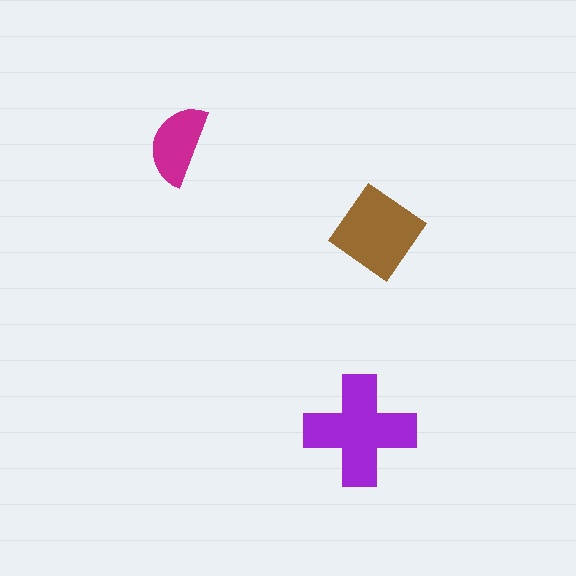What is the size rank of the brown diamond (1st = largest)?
2nd.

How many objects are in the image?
There are 3 objects in the image.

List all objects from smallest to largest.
The magenta semicircle, the brown diamond, the purple cross.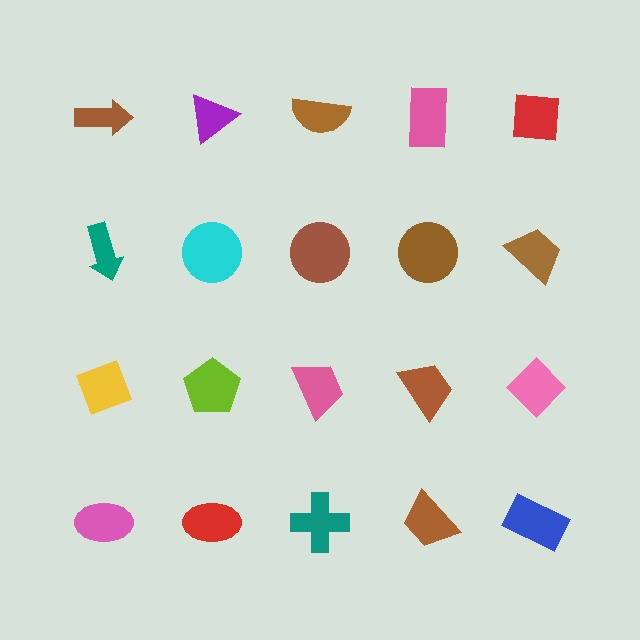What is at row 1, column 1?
A brown arrow.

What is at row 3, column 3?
A pink trapezoid.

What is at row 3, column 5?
A pink diamond.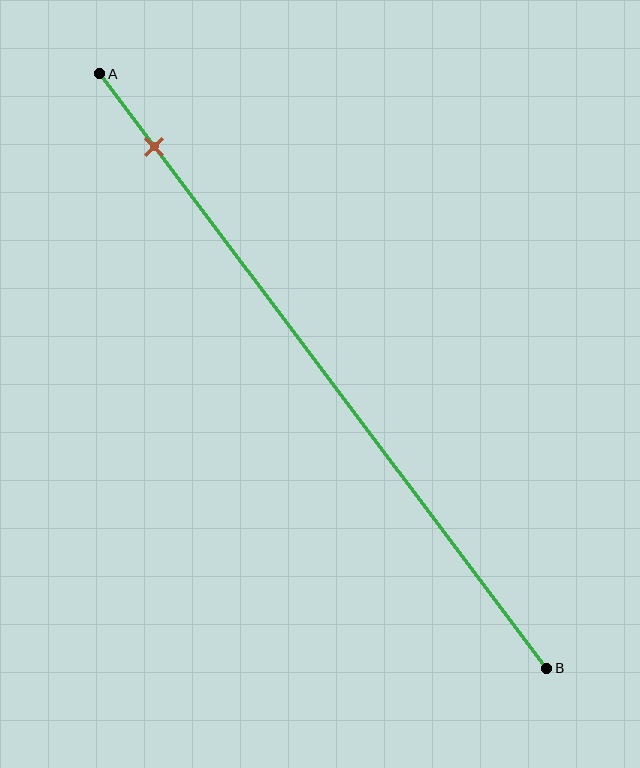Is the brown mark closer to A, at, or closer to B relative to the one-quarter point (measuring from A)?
The brown mark is closer to point A than the one-quarter point of segment AB.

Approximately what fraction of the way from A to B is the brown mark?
The brown mark is approximately 10% of the way from A to B.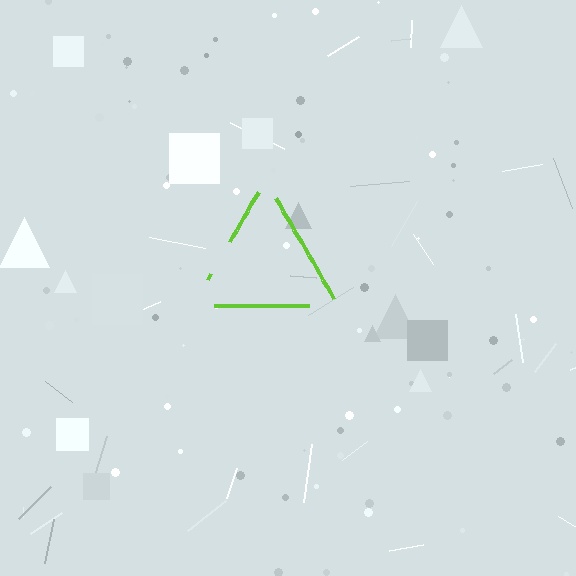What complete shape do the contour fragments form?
The contour fragments form a triangle.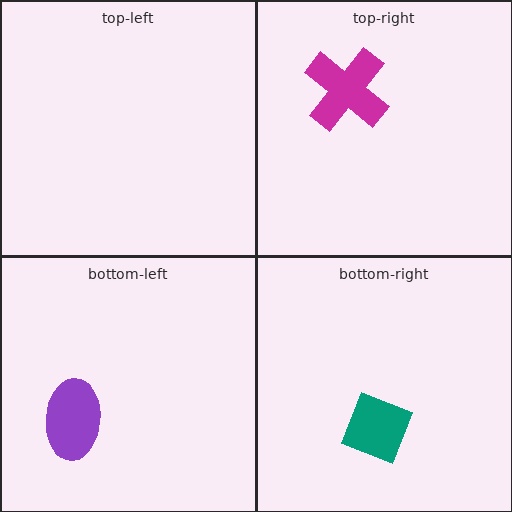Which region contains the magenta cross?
The top-right region.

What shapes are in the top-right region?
The magenta cross.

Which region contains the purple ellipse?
The bottom-left region.